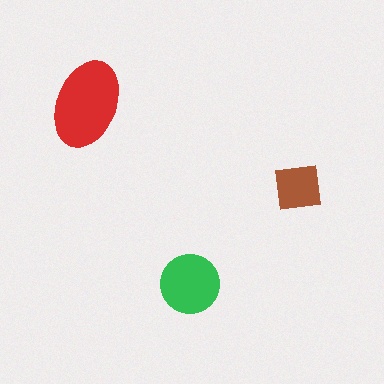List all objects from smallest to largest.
The brown square, the green circle, the red ellipse.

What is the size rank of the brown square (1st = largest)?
3rd.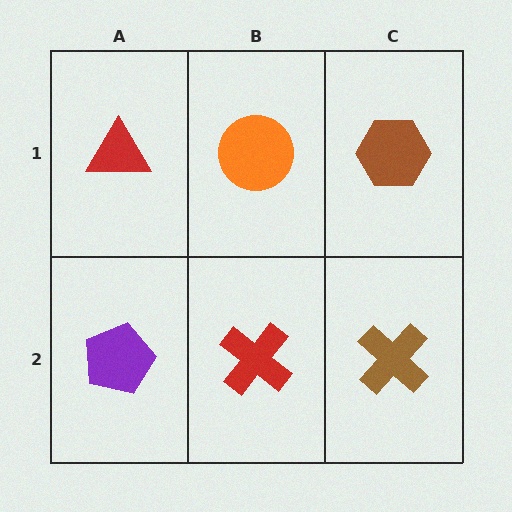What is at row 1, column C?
A brown hexagon.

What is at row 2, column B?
A red cross.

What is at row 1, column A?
A red triangle.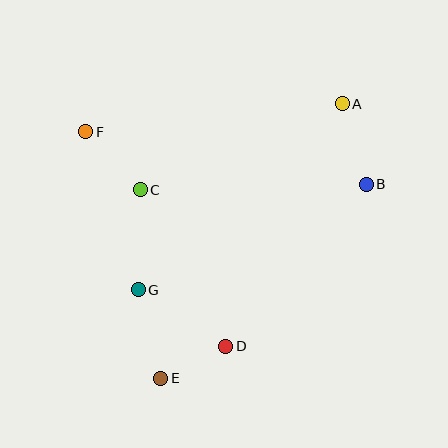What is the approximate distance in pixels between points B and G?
The distance between B and G is approximately 251 pixels.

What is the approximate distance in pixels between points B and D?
The distance between B and D is approximately 214 pixels.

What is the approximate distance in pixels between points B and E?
The distance between B and E is approximately 283 pixels.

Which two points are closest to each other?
Points D and E are closest to each other.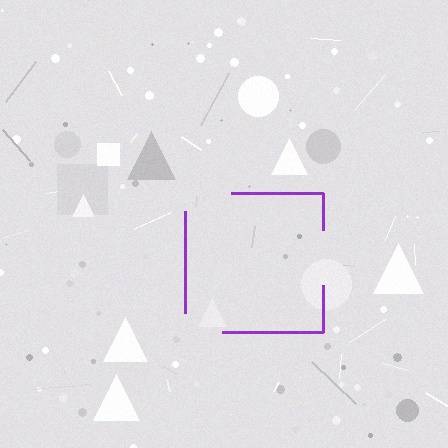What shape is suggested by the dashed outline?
The dashed outline suggests a square.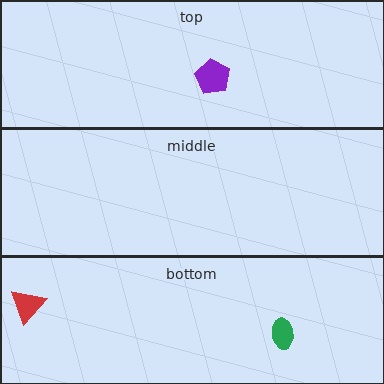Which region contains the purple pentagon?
The top region.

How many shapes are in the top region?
1.